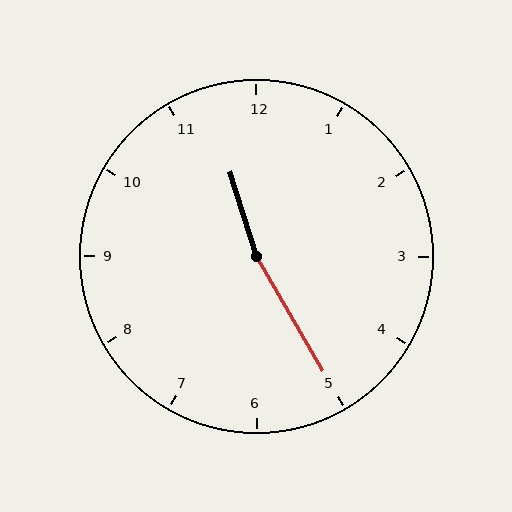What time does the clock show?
11:25.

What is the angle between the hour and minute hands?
Approximately 168 degrees.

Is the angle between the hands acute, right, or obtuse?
It is obtuse.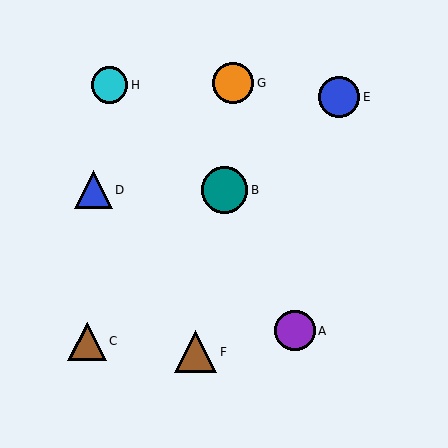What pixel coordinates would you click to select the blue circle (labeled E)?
Click at (339, 97) to select the blue circle E.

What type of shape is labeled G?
Shape G is an orange circle.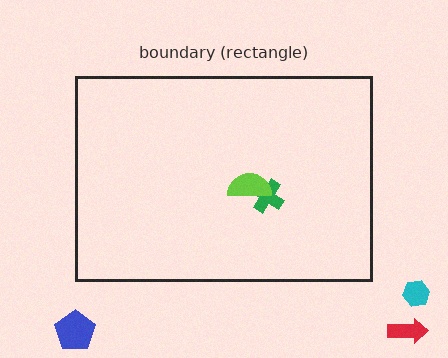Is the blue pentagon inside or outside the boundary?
Outside.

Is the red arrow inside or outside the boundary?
Outside.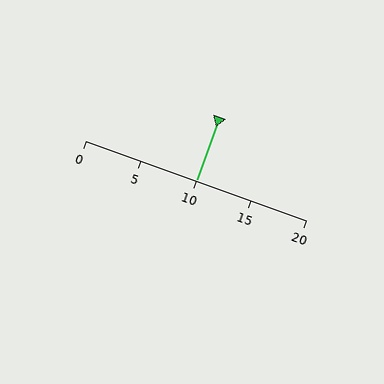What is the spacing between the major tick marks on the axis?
The major ticks are spaced 5 apart.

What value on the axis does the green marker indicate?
The marker indicates approximately 10.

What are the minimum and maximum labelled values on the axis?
The axis runs from 0 to 20.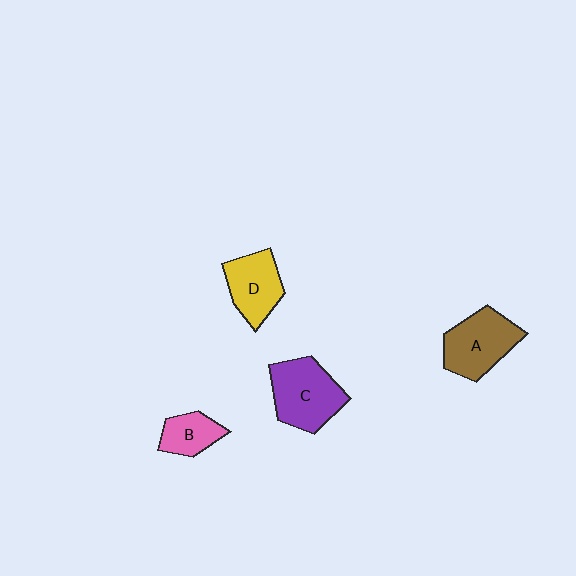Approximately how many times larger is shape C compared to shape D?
Approximately 1.3 times.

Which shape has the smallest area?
Shape B (pink).